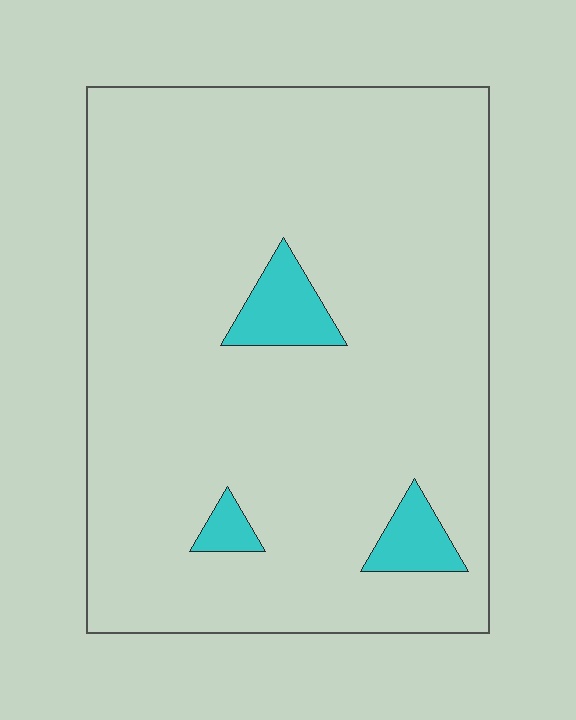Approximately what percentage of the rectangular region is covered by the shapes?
Approximately 5%.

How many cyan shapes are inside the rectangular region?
3.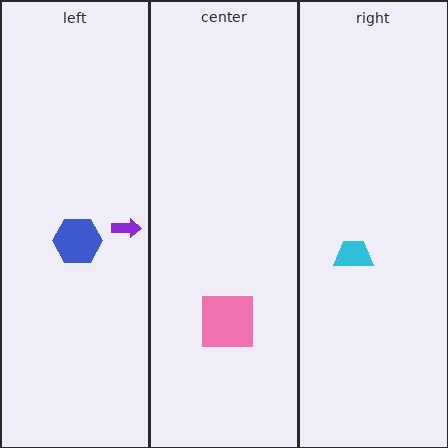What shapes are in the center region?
The pink square.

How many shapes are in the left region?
2.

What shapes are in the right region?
The cyan trapezoid.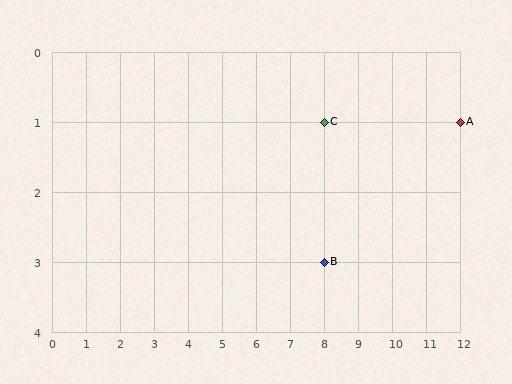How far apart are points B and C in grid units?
Points B and C are 2 rows apart.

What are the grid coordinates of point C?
Point C is at grid coordinates (8, 1).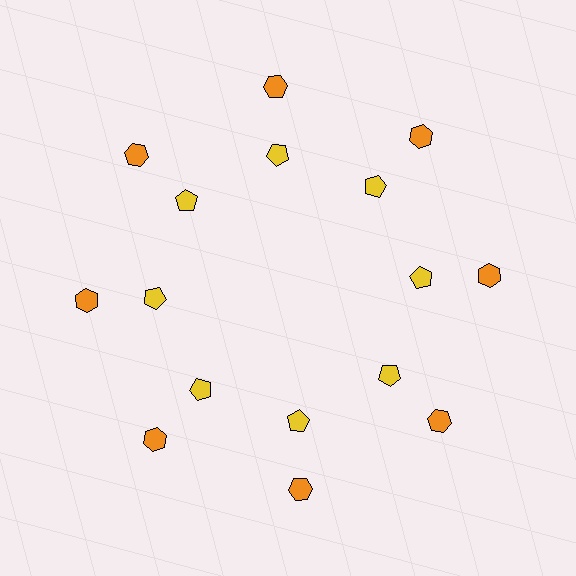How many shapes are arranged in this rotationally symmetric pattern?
There are 16 shapes, arranged in 8 groups of 2.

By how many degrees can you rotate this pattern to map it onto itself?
The pattern maps onto itself every 45 degrees of rotation.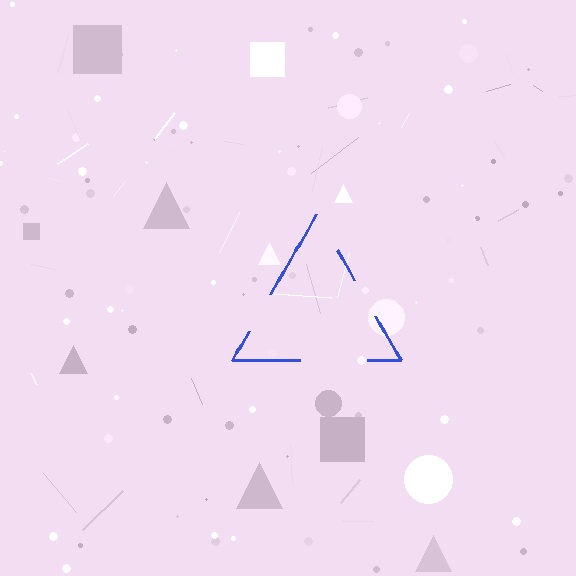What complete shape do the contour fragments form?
The contour fragments form a triangle.